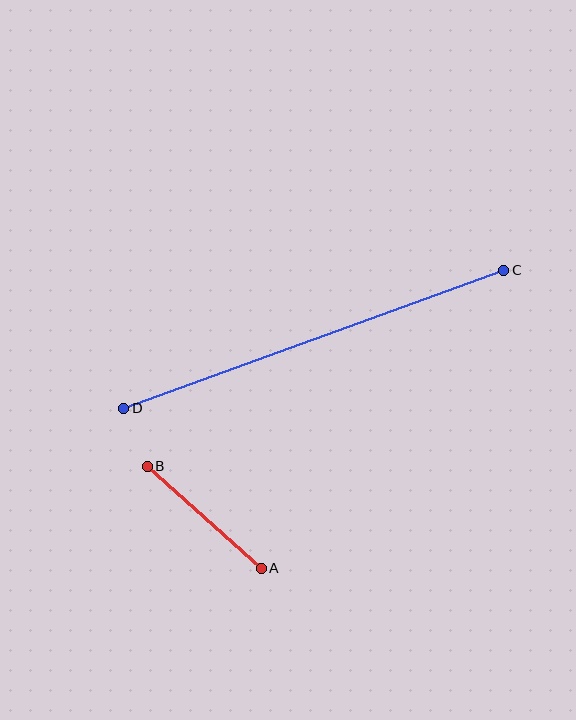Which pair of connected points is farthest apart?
Points C and D are farthest apart.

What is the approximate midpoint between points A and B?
The midpoint is at approximately (204, 517) pixels.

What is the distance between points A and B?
The distance is approximately 153 pixels.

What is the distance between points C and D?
The distance is approximately 404 pixels.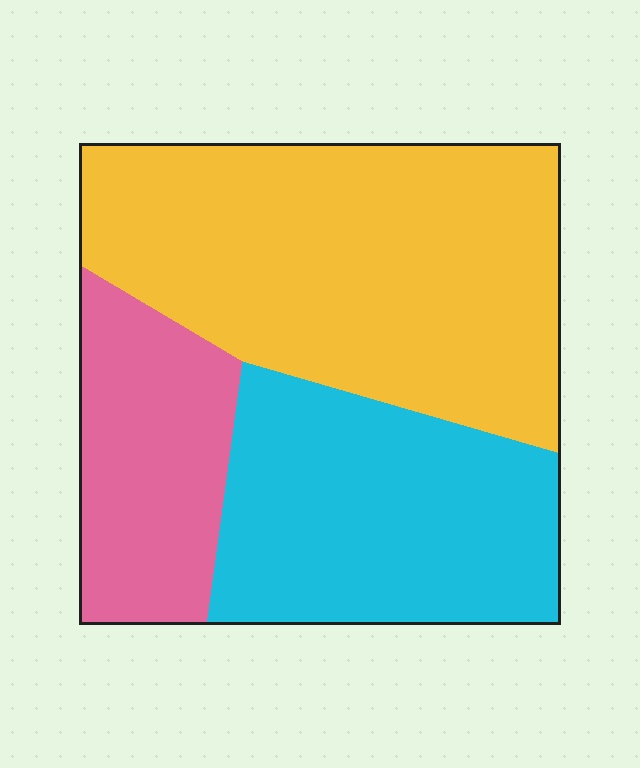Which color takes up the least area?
Pink, at roughly 20%.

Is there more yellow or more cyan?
Yellow.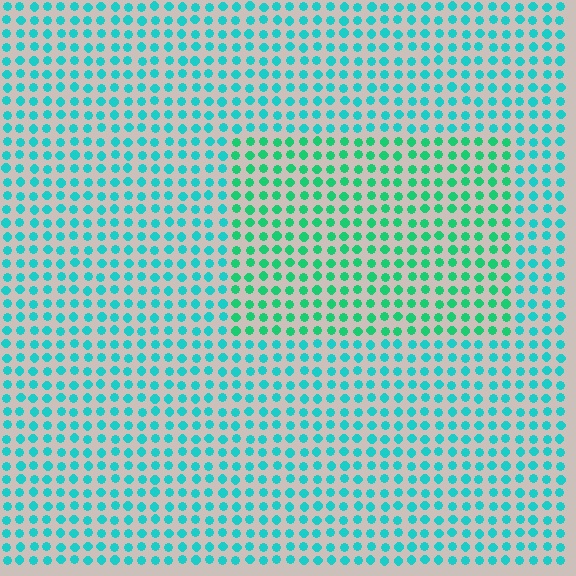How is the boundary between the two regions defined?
The boundary is defined purely by a slight shift in hue (about 29 degrees). Spacing, size, and orientation are identical on both sides.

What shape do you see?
I see a rectangle.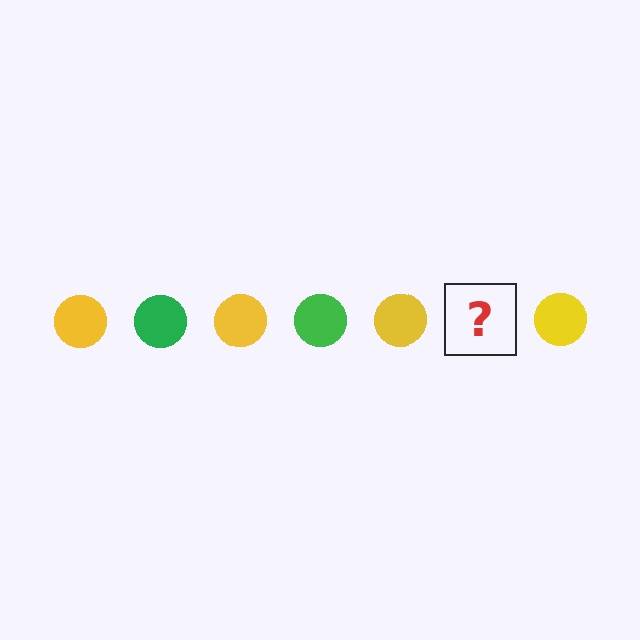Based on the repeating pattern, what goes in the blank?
The blank should be a green circle.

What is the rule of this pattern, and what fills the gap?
The rule is that the pattern cycles through yellow, green circles. The gap should be filled with a green circle.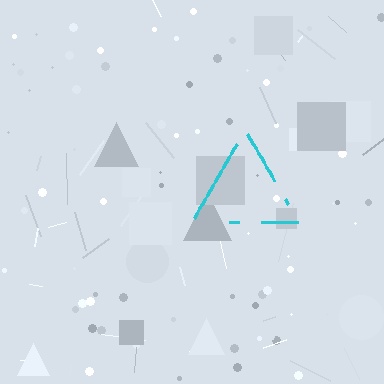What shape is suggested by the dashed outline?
The dashed outline suggests a triangle.